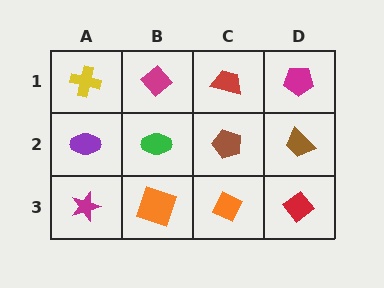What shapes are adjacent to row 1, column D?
A brown trapezoid (row 2, column D), a red trapezoid (row 1, column C).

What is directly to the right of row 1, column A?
A magenta diamond.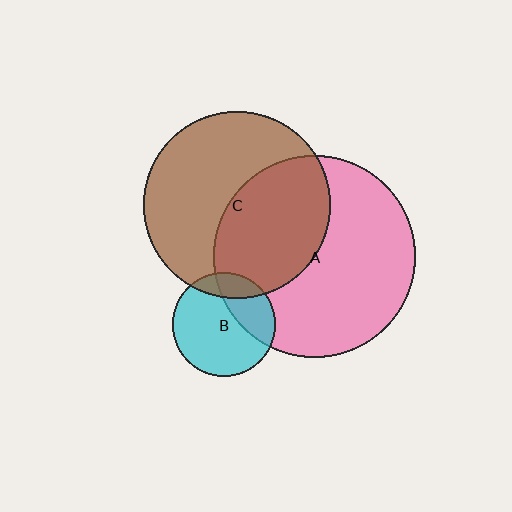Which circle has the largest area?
Circle A (pink).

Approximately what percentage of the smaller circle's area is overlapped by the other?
Approximately 45%.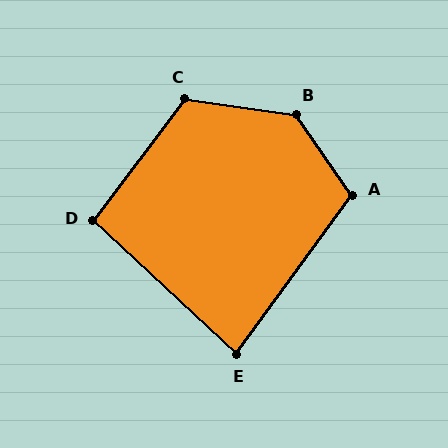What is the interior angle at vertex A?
Approximately 109 degrees (obtuse).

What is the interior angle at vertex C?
Approximately 119 degrees (obtuse).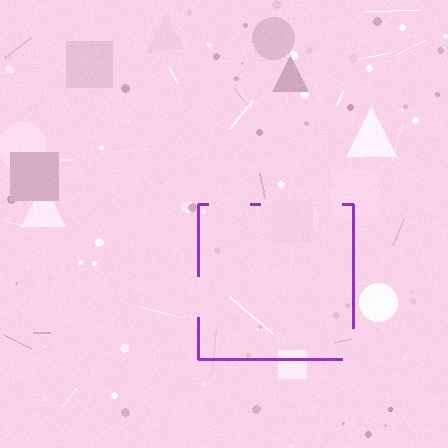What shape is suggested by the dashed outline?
The dashed outline suggests a square.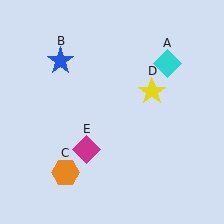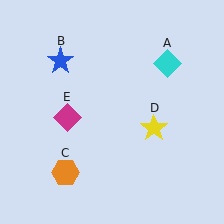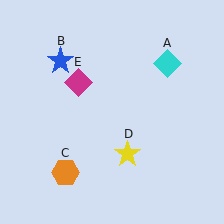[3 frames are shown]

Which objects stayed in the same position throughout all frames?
Cyan diamond (object A) and blue star (object B) and orange hexagon (object C) remained stationary.